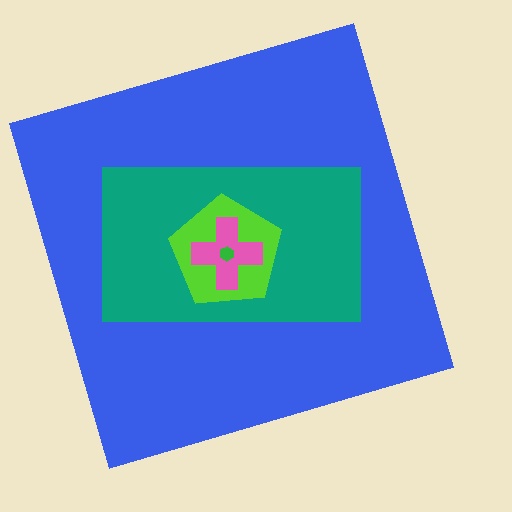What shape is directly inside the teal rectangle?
The lime pentagon.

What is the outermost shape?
The blue square.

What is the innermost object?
The green hexagon.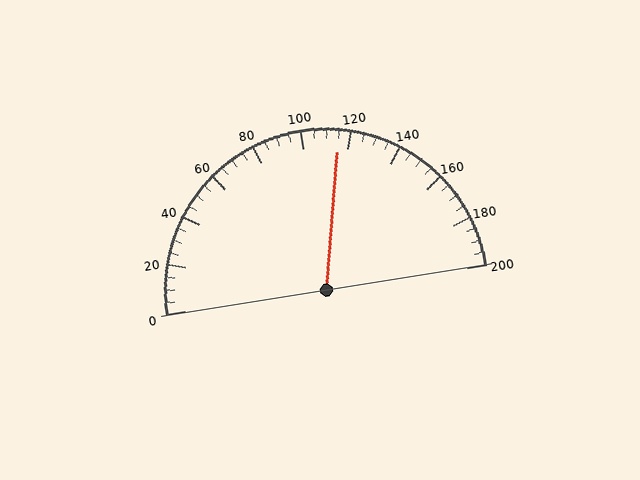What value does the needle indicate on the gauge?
The needle indicates approximately 115.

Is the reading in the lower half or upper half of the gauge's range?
The reading is in the upper half of the range (0 to 200).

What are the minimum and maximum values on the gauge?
The gauge ranges from 0 to 200.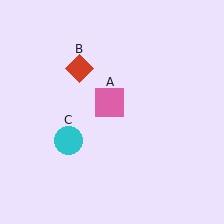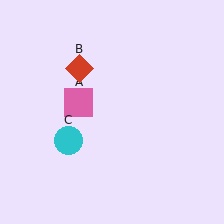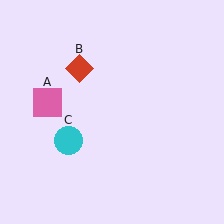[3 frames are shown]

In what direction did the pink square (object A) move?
The pink square (object A) moved left.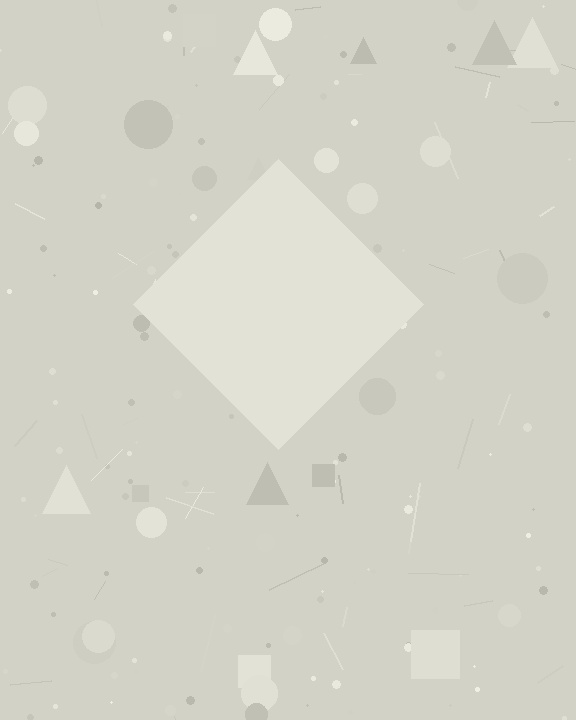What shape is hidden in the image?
A diamond is hidden in the image.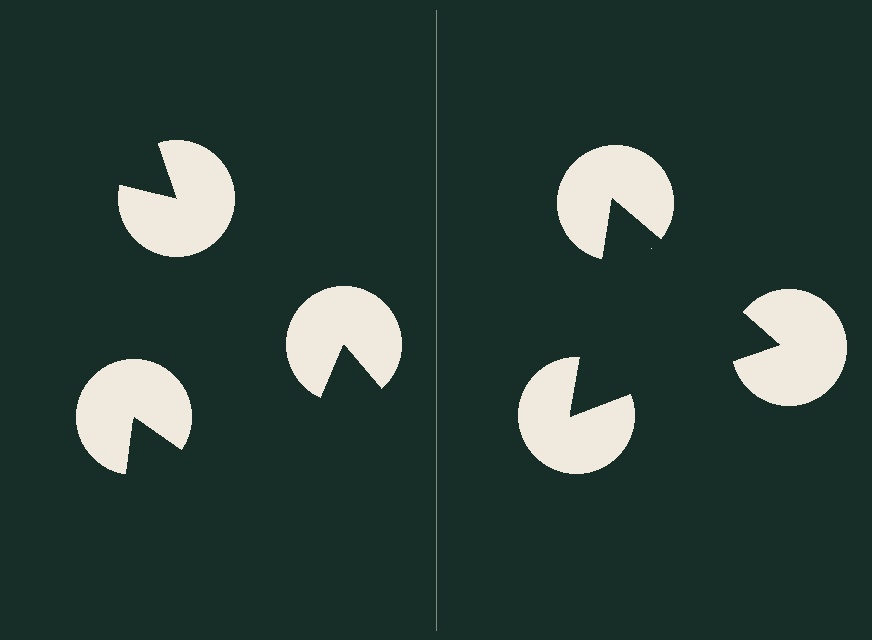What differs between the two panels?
The pac-man discs are positioned identically on both sides; only the wedge orientations differ. On the right they align to a triangle; on the left they are misaligned.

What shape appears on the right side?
An illusory triangle.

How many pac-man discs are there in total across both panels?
6 — 3 on each side.